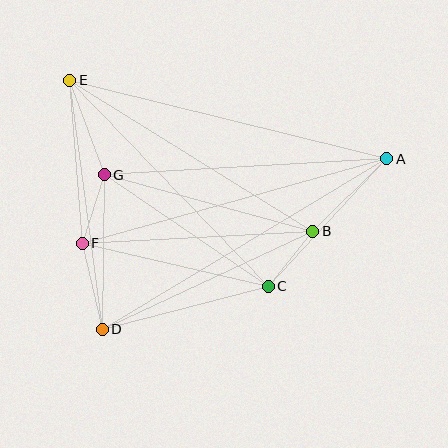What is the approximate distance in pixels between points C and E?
The distance between C and E is approximately 286 pixels.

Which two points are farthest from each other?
Points A and D are farthest from each other.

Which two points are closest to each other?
Points B and C are closest to each other.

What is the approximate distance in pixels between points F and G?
The distance between F and G is approximately 72 pixels.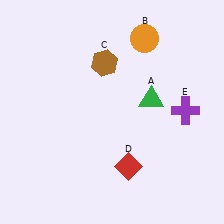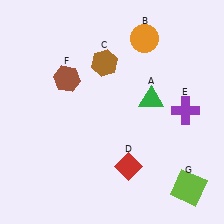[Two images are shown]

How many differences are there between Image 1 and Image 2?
There are 2 differences between the two images.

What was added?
A brown hexagon (F), a lime square (G) were added in Image 2.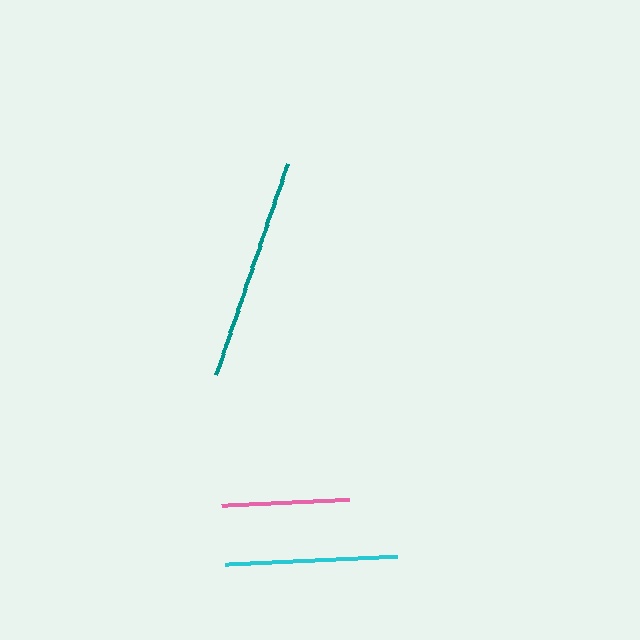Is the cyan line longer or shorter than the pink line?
The cyan line is longer than the pink line.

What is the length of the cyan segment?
The cyan segment is approximately 172 pixels long.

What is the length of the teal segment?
The teal segment is approximately 222 pixels long.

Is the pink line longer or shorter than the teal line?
The teal line is longer than the pink line.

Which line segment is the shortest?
The pink line is the shortest at approximately 128 pixels.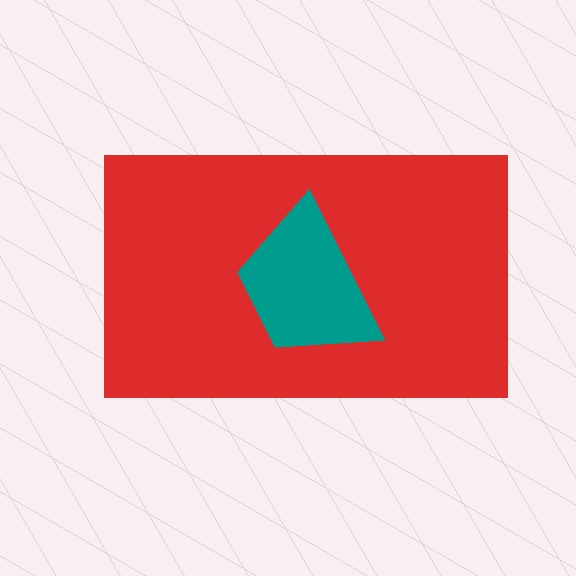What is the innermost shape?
The teal trapezoid.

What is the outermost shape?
The red rectangle.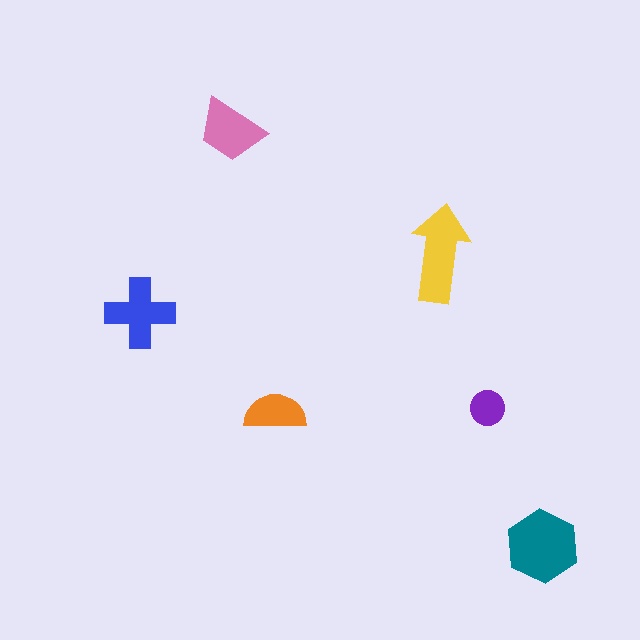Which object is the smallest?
The purple circle.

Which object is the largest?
The teal hexagon.